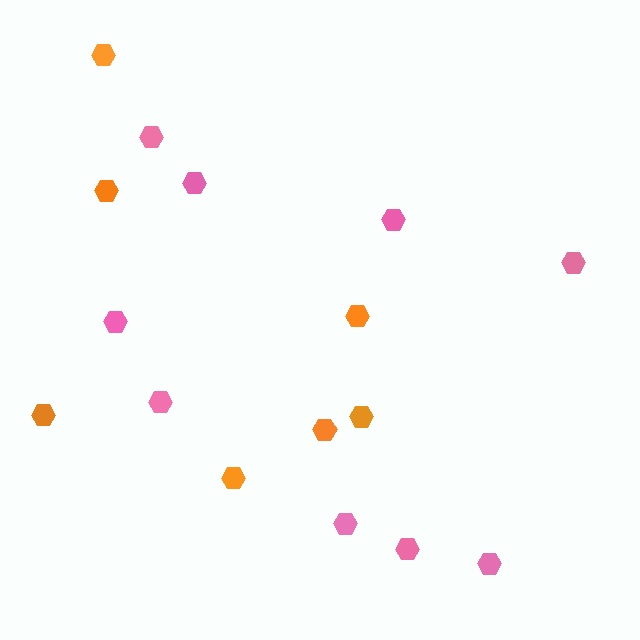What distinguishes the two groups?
There are 2 groups: one group of orange hexagons (7) and one group of pink hexagons (9).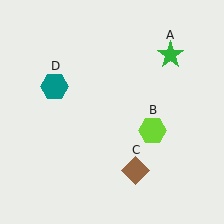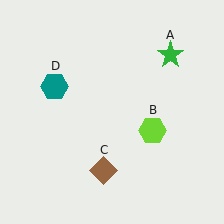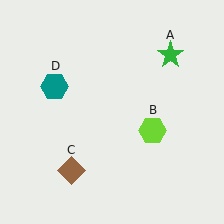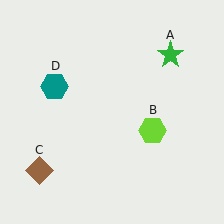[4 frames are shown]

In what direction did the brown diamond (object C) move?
The brown diamond (object C) moved left.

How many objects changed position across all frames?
1 object changed position: brown diamond (object C).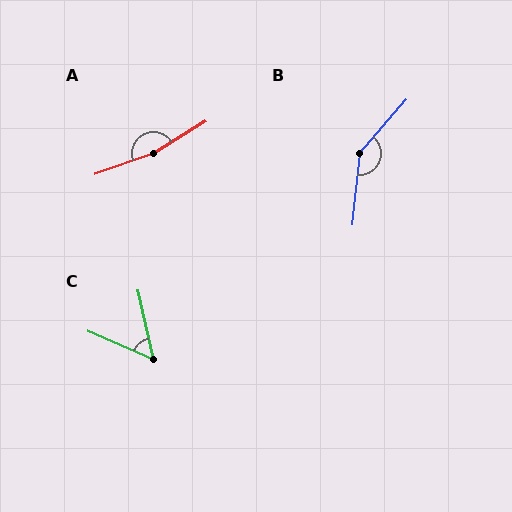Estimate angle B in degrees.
Approximately 145 degrees.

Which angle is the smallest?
C, at approximately 54 degrees.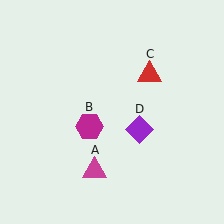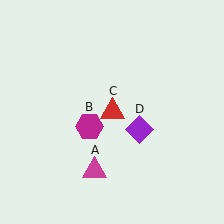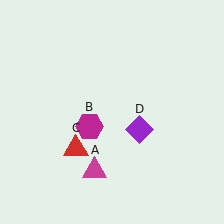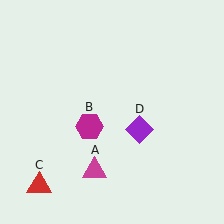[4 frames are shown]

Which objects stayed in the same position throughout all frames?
Magenta triangle (object A) and magenta hexagon (object B) and purple diamond (object D) remained stationary.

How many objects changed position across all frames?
1 object changed position: red triangle (object C).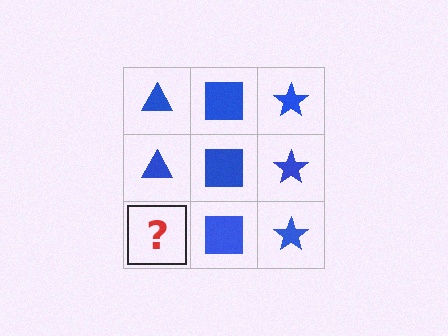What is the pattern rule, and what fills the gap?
The rule is that each column has a consistent shape. The gap should be filled with a blue triangle.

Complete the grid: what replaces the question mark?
The question mark should be replaced with a blue triangle.